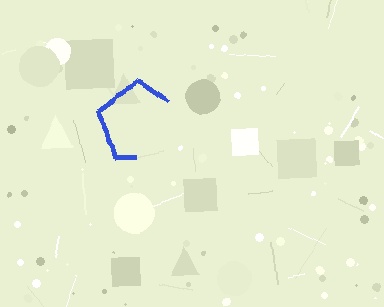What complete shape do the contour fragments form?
The contour fragments form a pentagon.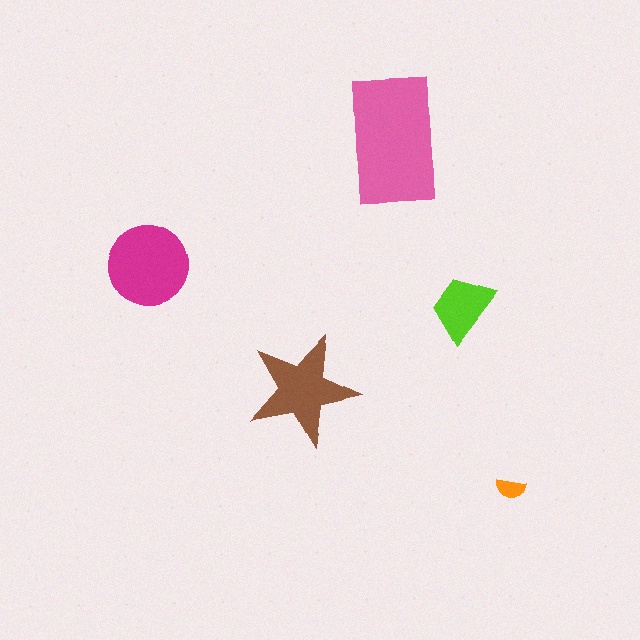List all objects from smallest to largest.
The orange semicircle, the lime trapezoid, the brown star, the magenta circle, the pink rectangle.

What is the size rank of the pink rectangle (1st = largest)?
1st.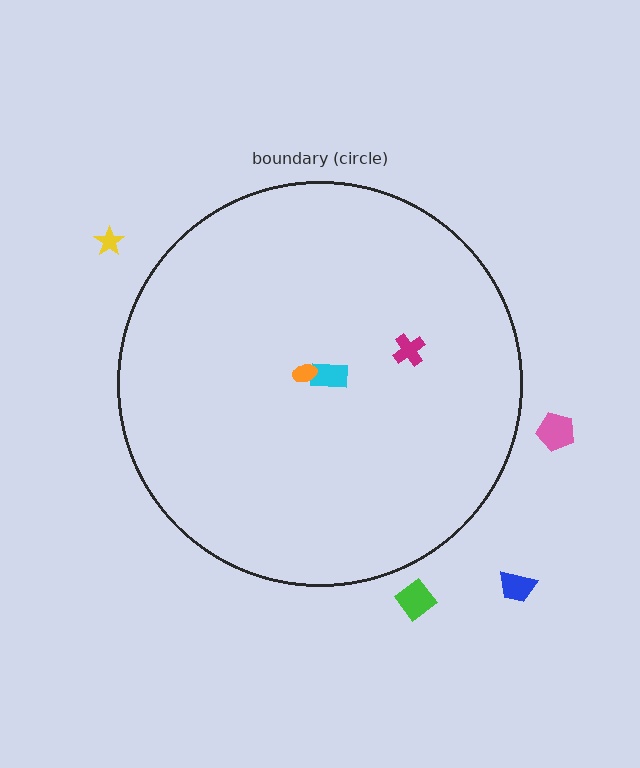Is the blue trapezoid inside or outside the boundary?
Outside.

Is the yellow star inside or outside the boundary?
Outside.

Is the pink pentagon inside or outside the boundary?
Outside.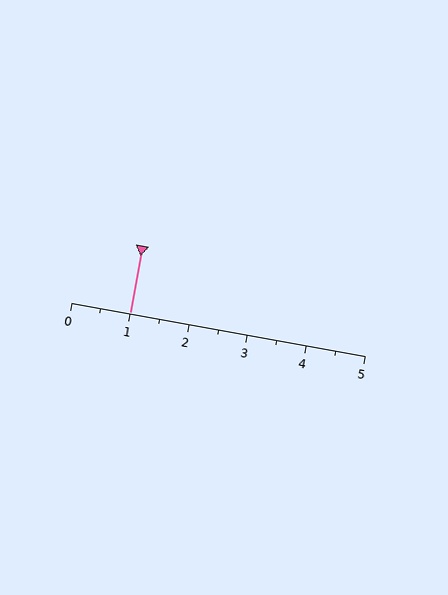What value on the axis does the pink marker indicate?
The marker indicates approximately 1.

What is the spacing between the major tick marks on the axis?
The major ticks are spaced 1 apart.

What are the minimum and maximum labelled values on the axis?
The axis runs from 0 to 5.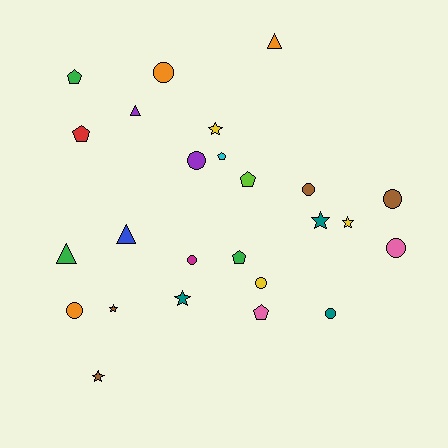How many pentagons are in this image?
There are 6 pentagons.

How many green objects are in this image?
There are 3 green objects.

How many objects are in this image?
There are 25 objects.